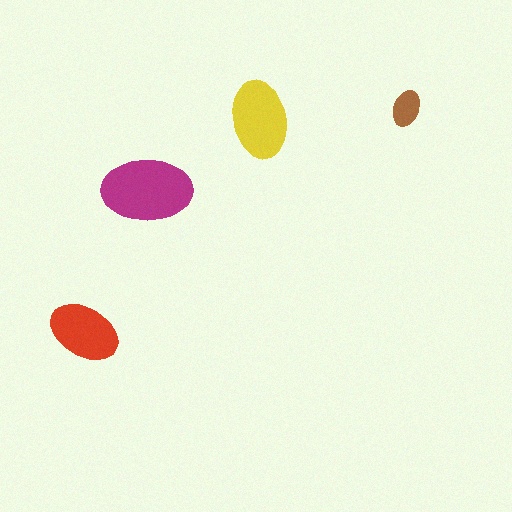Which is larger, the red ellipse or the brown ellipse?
The red one.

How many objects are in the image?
There are 4 objects in the image.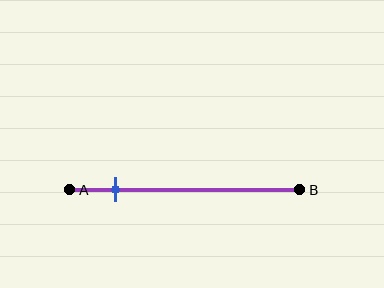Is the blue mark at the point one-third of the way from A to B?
No, the mark is at about 20% from A, not at the 33% one-third point.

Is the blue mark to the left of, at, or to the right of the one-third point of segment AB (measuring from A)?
The blue mark is to the left of the one-third point of segment AB.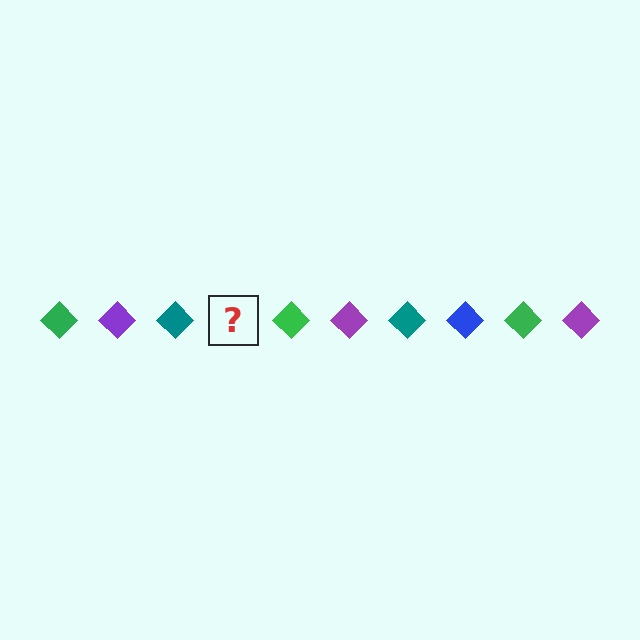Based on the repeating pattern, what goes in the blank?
The blank should be a blue diamond.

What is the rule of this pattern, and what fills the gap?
The rule is that the pattern cycles through green, purple, teal, blue diamonds. The gap should be filled with a blue diamond.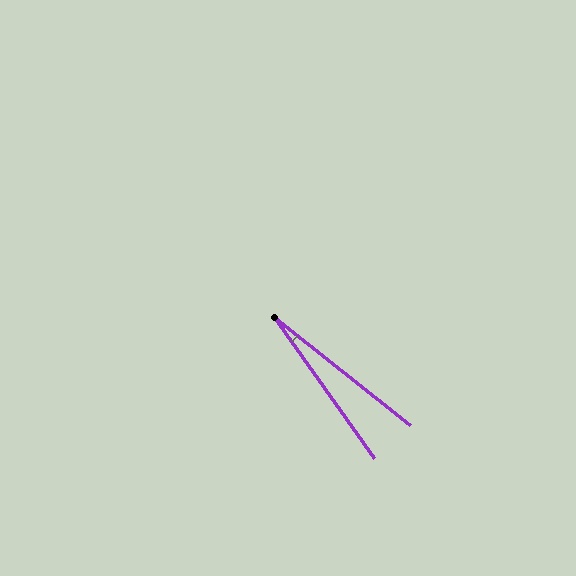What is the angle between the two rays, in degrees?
Approximately 16 degrees.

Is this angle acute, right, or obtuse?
It is acute.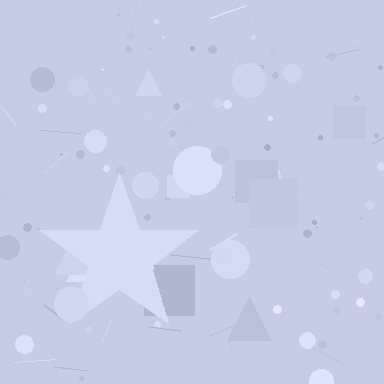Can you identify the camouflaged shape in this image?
The camouflaged shape is a star.